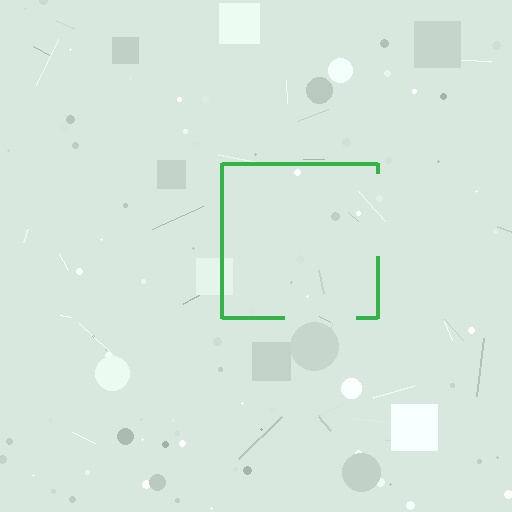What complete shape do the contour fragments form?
The contour fragments form a square.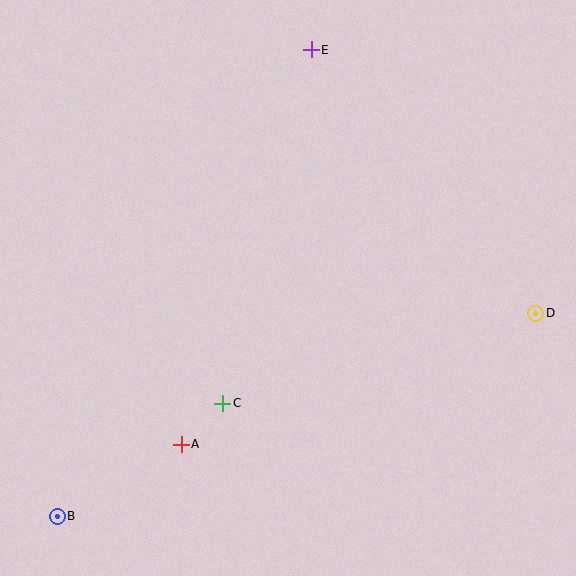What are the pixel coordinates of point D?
Point D is at (536, 313).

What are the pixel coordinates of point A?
Point A is at (181, 444).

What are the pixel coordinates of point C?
Point C is at (223, 403).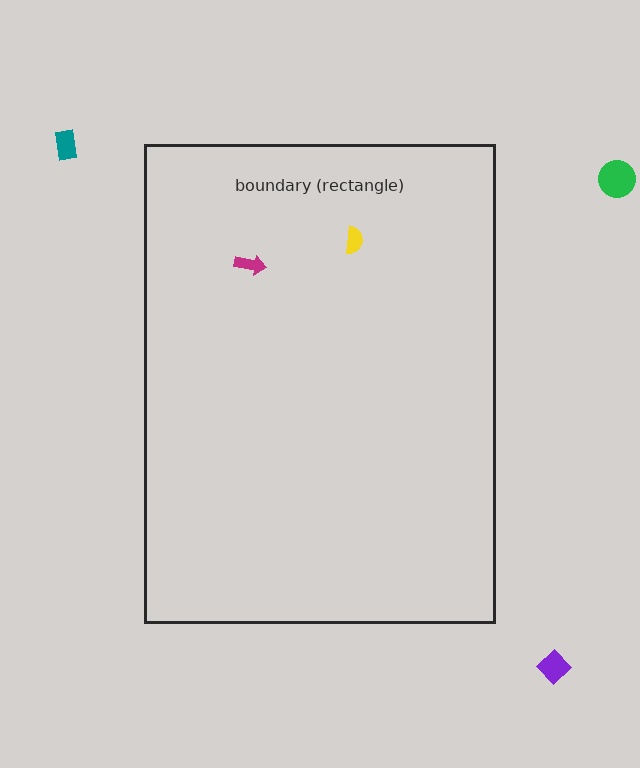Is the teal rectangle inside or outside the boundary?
Outside.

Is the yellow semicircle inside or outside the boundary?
Inside.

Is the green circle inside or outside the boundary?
Outside.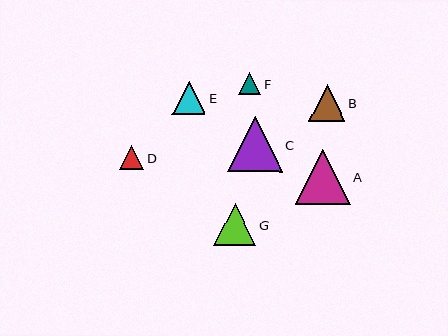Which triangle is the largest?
Triangle C is the largest with a size of approximately 55 pixels.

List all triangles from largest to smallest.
From largest to smallest: C, A, G, B, E, D, F.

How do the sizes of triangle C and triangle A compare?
Triangle C and triangle A are approximately the same size.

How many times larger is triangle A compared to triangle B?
Triangle A is approximately 1.5 times the size of triangle B.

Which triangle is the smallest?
Triangle F is the smallest with a size of approximately 22 pixels.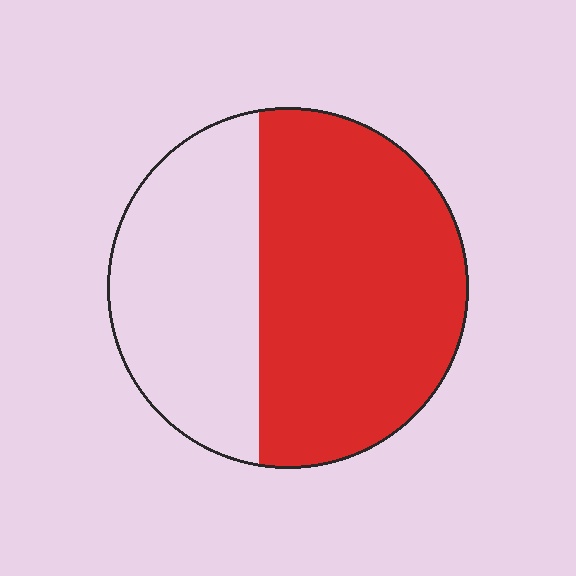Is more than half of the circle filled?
Yes.